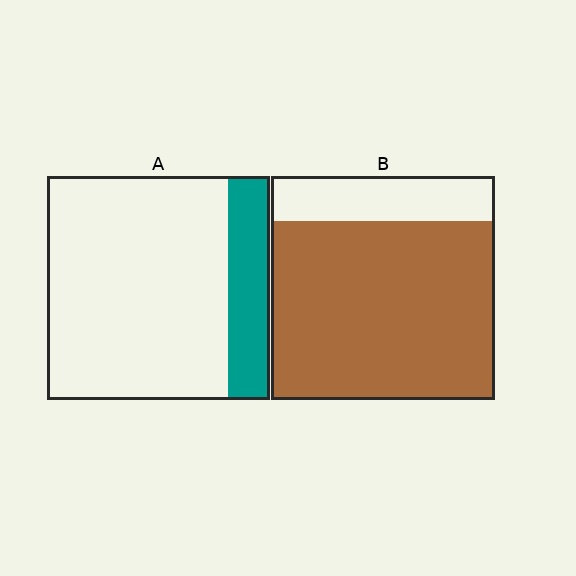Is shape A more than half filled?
No.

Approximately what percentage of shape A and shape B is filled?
A is approximately 20% and B is approximately 80%.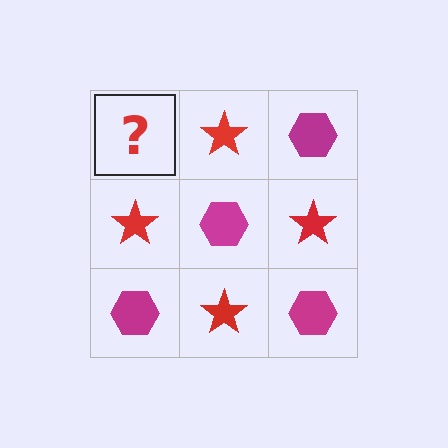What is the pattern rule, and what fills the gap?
The rule is that it alternates magenta hexagon and red star in a checkerboard pattern. The gap should be filled with a magenta hexagon.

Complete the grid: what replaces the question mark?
The question mark should be replaced with a magenta hexagon.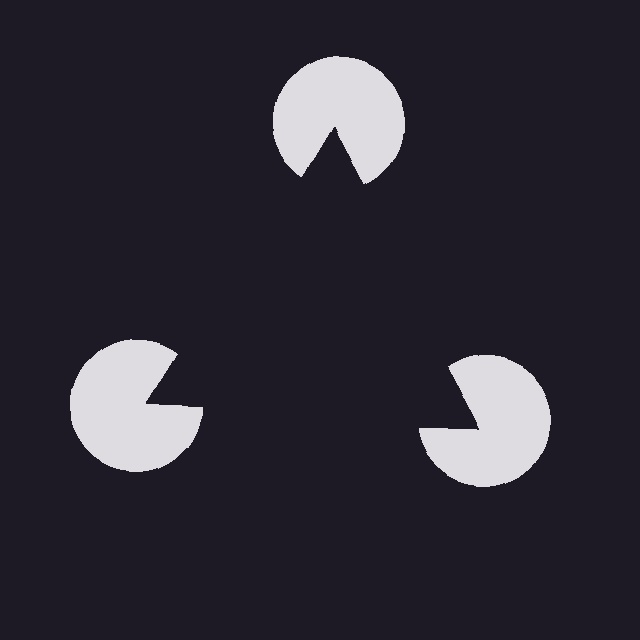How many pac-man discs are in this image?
There are 3 — one at each vertex of the illusory triangle.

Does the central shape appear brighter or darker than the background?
It typically appears slightly darker than the background, even though no actual brightness change is drawn.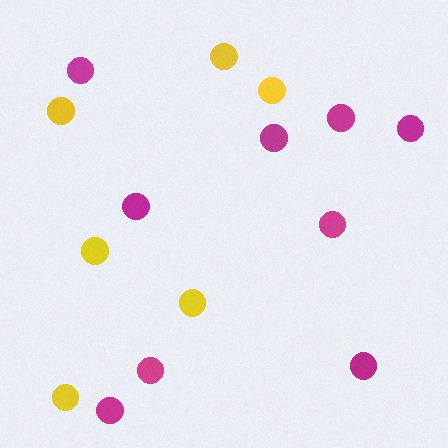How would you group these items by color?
There are 2 groups: one group of magenta circles (9) and one group of yellow circles (6).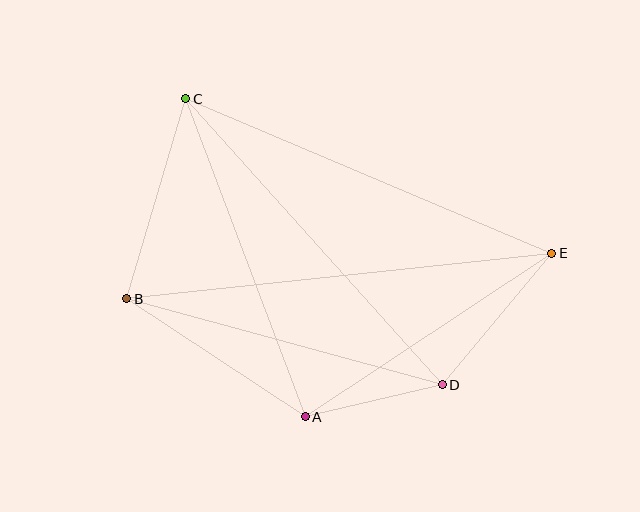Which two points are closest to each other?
Points A and D are closest to each other.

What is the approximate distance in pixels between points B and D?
The distance between B and D is approximately 327 pixels.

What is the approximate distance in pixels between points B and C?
The distance between B and C is approximately 209 pixels.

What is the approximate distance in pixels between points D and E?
The distance between D and E is approximately 171 pixels.